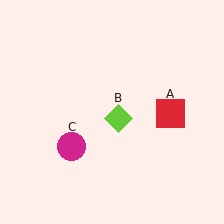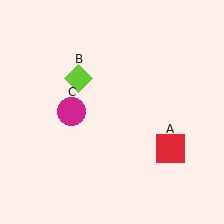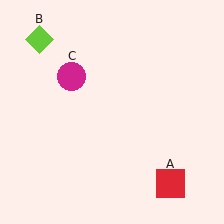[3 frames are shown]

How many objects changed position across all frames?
3 objects changed position: red square (object A), lime diamond (object B), magenta circle (object C).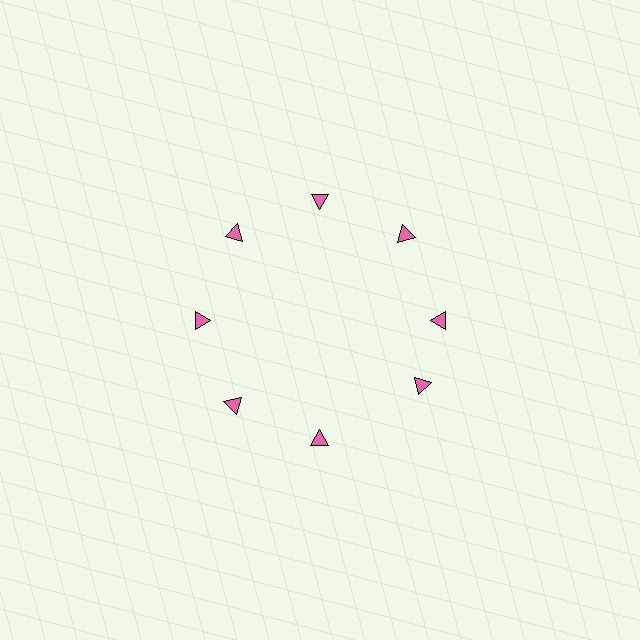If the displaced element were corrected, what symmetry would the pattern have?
It would have 8-fold rotational symmetry — the pattern would map onto itself every 45 degrees.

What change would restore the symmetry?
The symmetry would be restored by rotating it back into even spacing with its neighbors so that all 8 triangles sit at equal angles and equal distance from the center.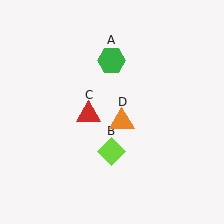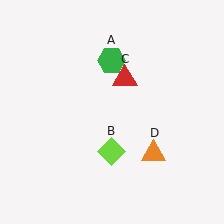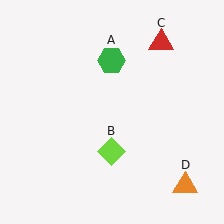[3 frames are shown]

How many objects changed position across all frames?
2 objects changed position: red triangle (object C), orange triangle (object D).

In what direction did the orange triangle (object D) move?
The orange triangle (object D) moved down and to the right.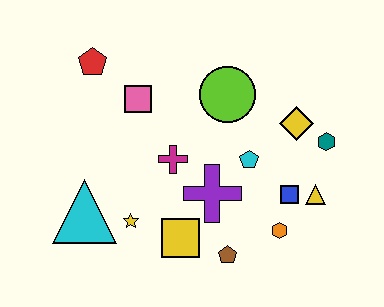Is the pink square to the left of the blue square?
Yes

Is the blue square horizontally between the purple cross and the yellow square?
No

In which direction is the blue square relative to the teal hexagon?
The blue square is below the teal hexagon.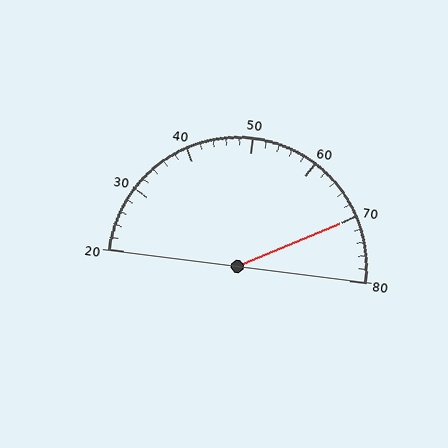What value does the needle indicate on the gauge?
The needle indicates approximately 70.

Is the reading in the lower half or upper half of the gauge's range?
The reading is in the upper half of the range (20 to 80).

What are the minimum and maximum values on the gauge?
The gauge ranges from 20 to 80.